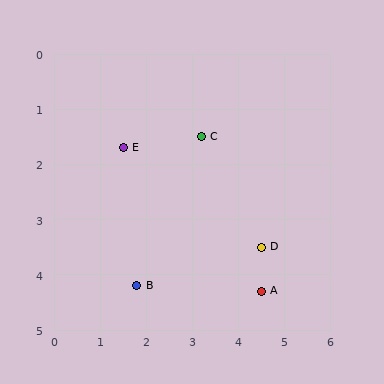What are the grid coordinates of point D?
Point D is at approximately (4.5, 3.5).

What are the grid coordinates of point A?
Point A is at approximately (4.5, 4.3).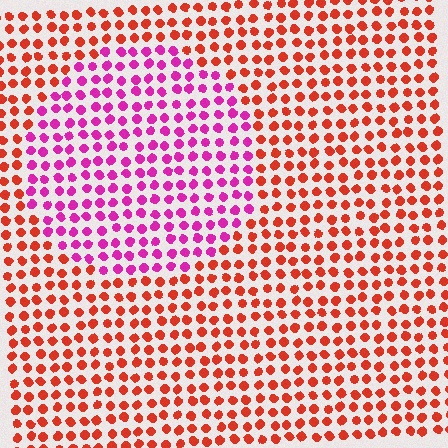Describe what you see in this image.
The image is filled with small red elements in a uniform arrangement. A circle-shaped region is visible where the elements are tinted to a slightly different hue, forming a subtle color boundary.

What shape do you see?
I see a circle.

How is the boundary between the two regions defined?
The boundary is defined purely by a slight shift in hue (about 52 degrees). Spacing, size, and orientation are identical on both sides.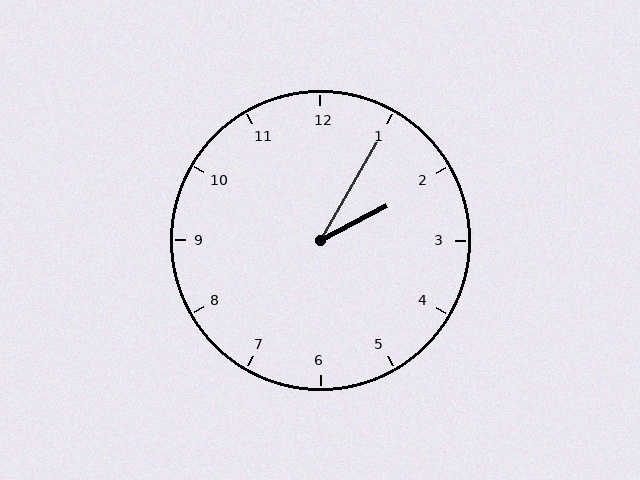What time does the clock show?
2:05.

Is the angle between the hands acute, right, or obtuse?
It is acute.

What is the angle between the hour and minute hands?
Approximately 32 degrees.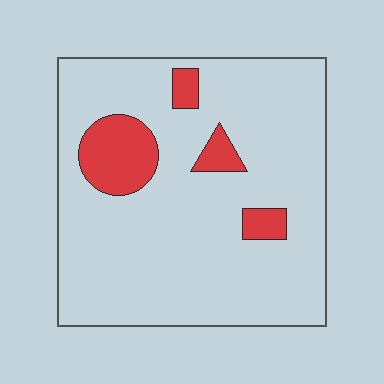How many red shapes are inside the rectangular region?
4.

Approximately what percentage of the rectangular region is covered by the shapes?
Approximately 15%.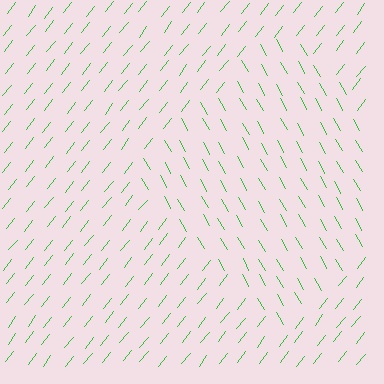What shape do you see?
I see a diamond.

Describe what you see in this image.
The image is filled with small green line segments. A diamond region in the image has lines oriented differently from the surrounding lines, creating a visible texture boundary.